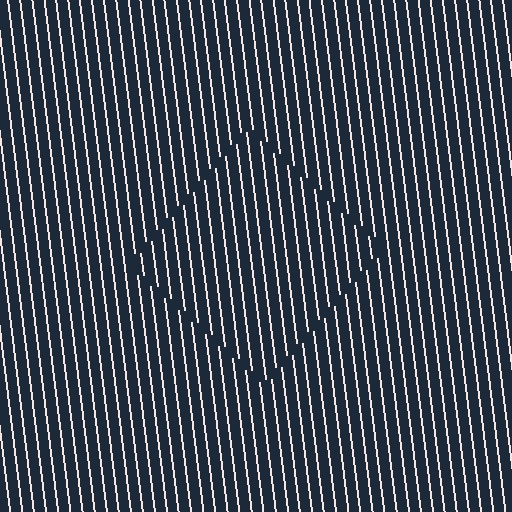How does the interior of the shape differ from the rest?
The interior of the shape contains the same grating, shifted by half a period — the contour is defined by the phase discontinuity where line-ends from the inner and outer gratings abut.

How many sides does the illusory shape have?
4 sides — the line-ends trace a square.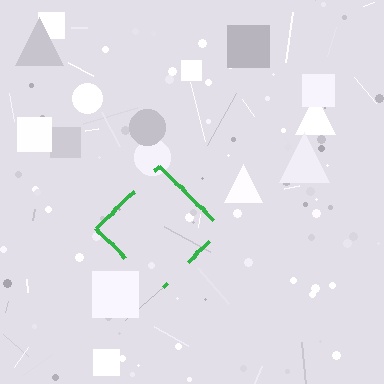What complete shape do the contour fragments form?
The contour fragments form a diamond.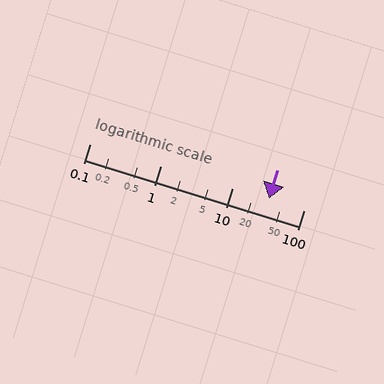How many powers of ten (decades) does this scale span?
The scale spans 3 decades, from 0.1 to 100.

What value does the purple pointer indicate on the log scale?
The pointer indicates approximately 32.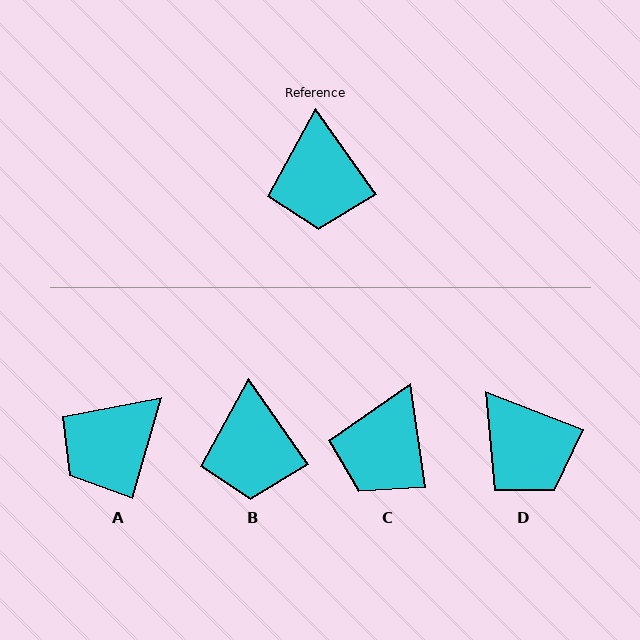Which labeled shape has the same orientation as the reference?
B.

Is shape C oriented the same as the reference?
No, it is off by about 27 degrees.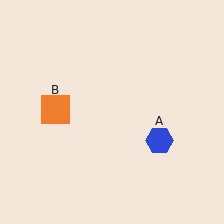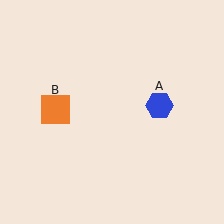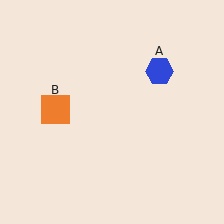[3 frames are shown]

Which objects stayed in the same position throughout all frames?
Orange square (object B) remained stationary.